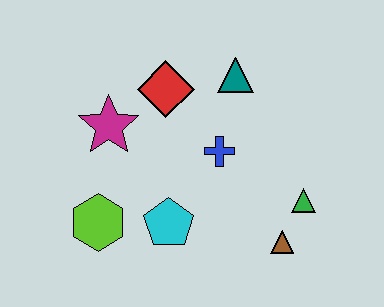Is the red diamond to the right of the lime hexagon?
Yes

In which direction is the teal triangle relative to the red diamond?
The teal triangle is to the right of the red diamond.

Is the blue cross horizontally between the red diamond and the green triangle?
Yes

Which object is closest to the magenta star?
The red diamond is closest to the magenta star.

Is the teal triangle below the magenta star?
No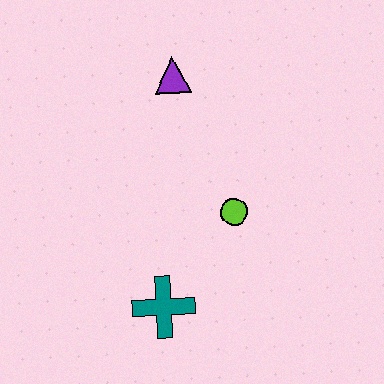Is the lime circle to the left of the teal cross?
No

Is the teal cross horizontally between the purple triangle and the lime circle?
No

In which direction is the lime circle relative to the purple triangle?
The lime circle is below the purple triangle.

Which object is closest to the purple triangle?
The lime circle is closest to the purple triangle.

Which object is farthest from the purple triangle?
The teal cross is farthest from the purple triangle.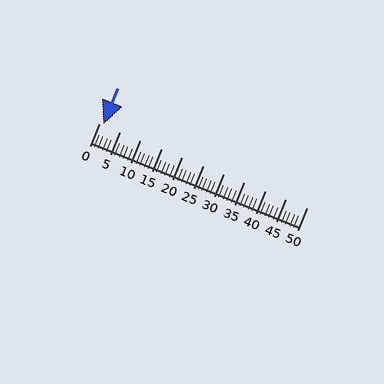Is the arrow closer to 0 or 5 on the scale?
The arrow is closer to 0.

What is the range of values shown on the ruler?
The ruler shows values from 0 to 50.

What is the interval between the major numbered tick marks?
The major tick marks are spaced 5 units apart.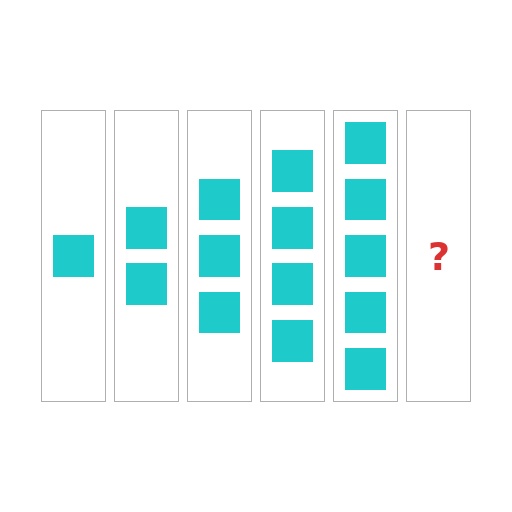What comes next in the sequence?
The next element should be 6 squares.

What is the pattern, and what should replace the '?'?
The pattern is that each step adds one more square. The '?' should be 6 squares.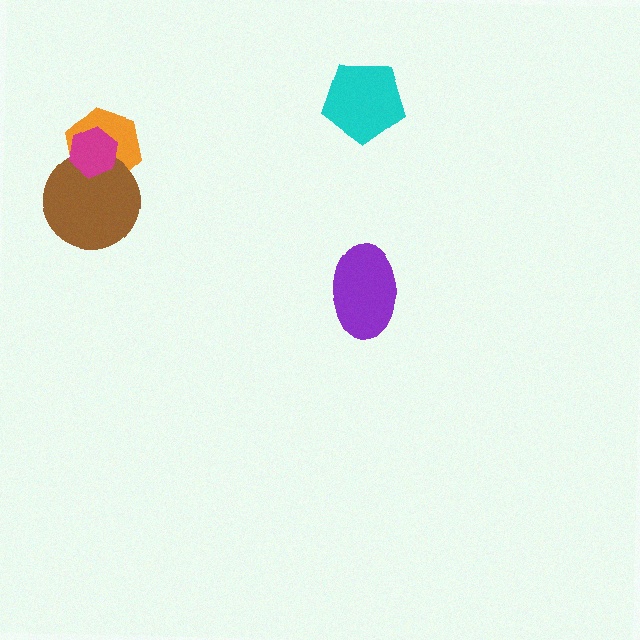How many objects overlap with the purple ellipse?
0 objects overlap with the purple ellipse.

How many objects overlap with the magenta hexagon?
2 objects overlap with the magenta hexagon.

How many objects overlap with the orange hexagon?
2 objects overlap with the orange hexagon.